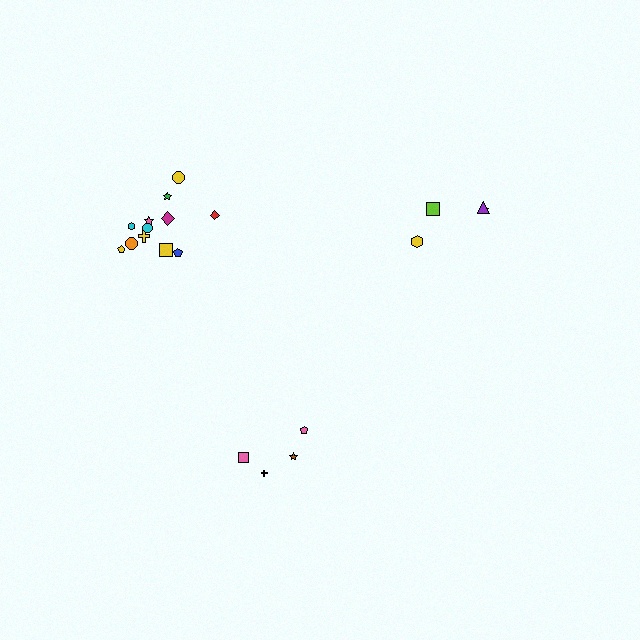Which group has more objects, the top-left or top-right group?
The top-left group.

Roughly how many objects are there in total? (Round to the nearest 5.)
Roughly 20 objects in total.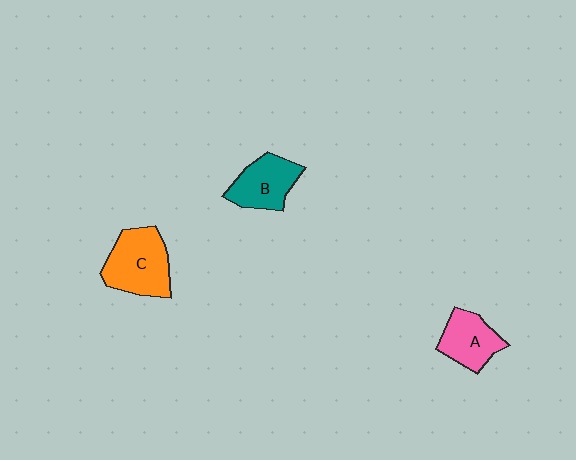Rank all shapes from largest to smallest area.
From largest to smallest: C (orange), B (teal), A (pink).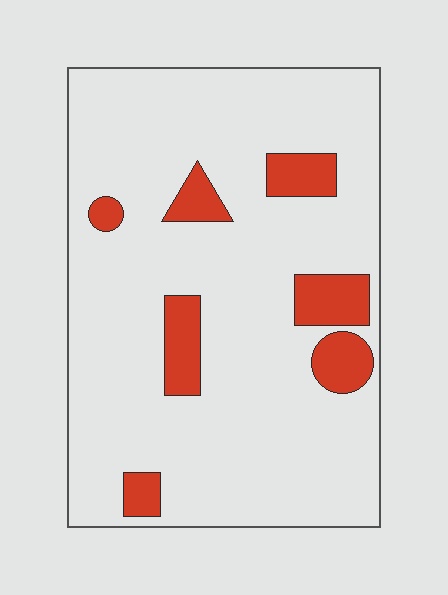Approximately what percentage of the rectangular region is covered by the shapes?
Approximately 15%.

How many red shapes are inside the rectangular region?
7.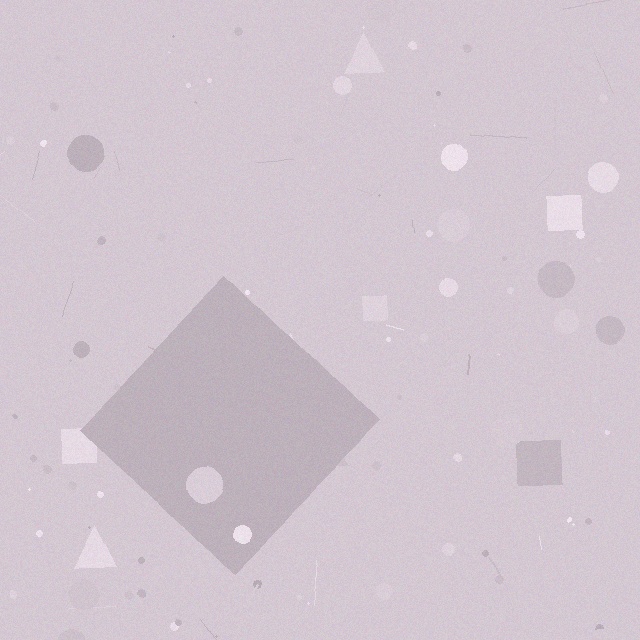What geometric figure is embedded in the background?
A diamond is embedded in the background.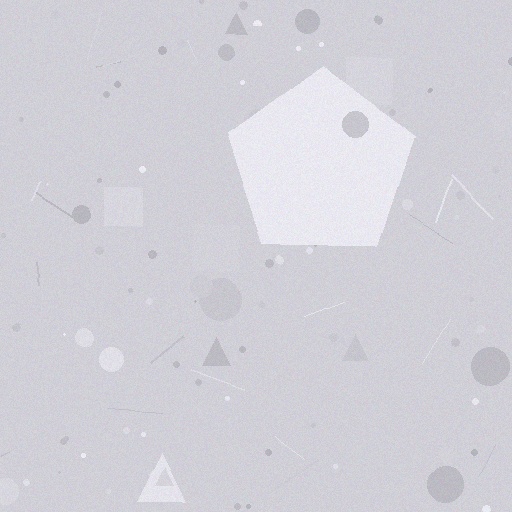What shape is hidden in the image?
A pentagon is hidden in the image.